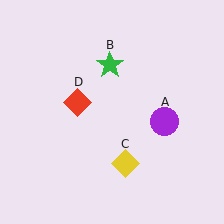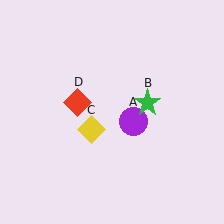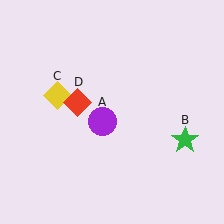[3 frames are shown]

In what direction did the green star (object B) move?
The green star (object B) moved down and to the right.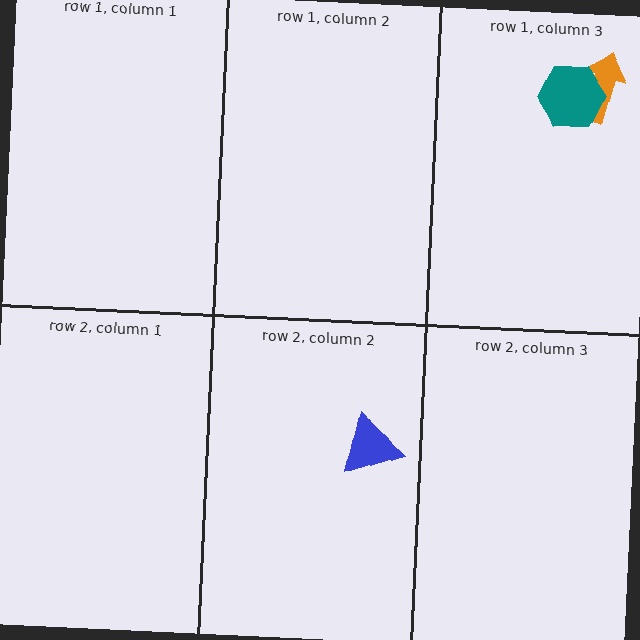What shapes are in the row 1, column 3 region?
The orange arrow, the teal hexagon.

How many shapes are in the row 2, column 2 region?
1.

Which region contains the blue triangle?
The row 2, column 2 region.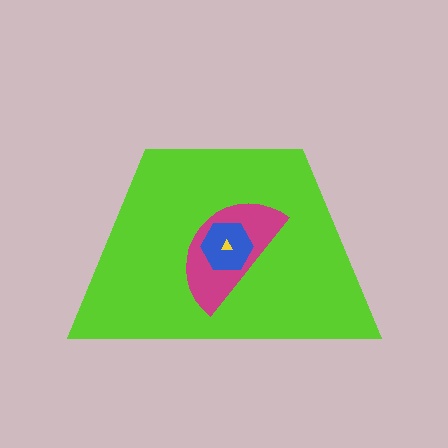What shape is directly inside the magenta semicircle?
The blue hexagon.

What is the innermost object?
The yellow triangle.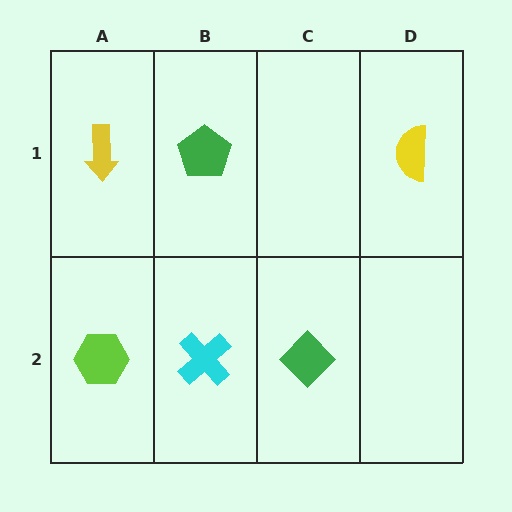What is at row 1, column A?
A yellow arrow.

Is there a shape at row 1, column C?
No, that cell is empty.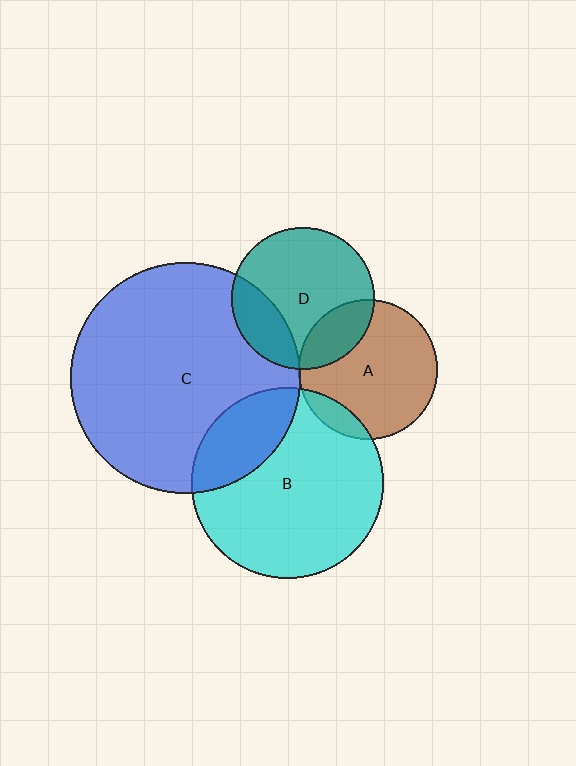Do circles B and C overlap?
Yes.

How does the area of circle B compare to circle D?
Approximately 1.8 times.